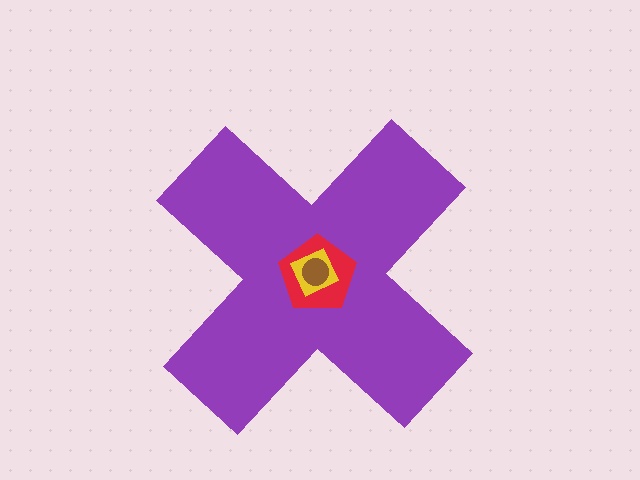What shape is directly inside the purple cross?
The red pentagon.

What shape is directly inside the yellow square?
The brown circle.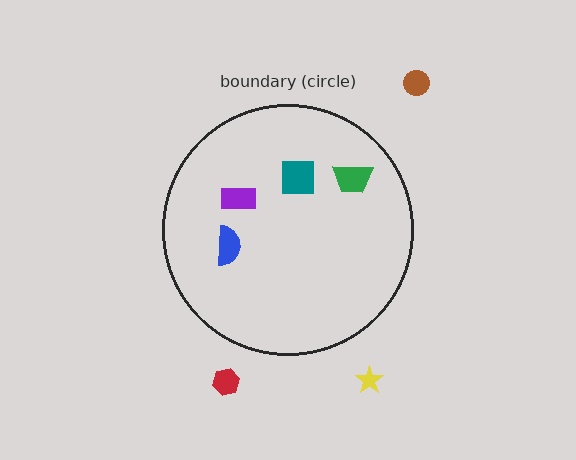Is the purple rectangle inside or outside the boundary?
Inside.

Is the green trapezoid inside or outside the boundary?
Inside.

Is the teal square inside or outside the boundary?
Inside.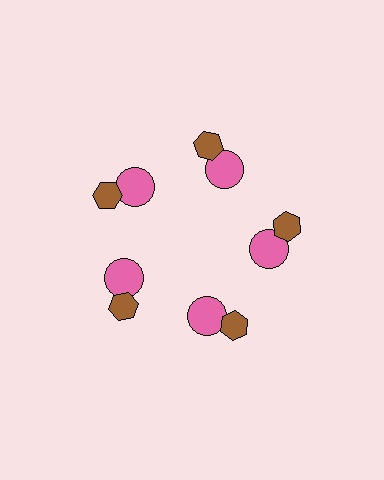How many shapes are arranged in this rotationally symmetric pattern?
There are 10 shapes, arranged in 5 groups of 2.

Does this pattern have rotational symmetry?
Yes, this pattern has 5-fold rotational symmetry. It looks the same after rotating 72 degrees around the center.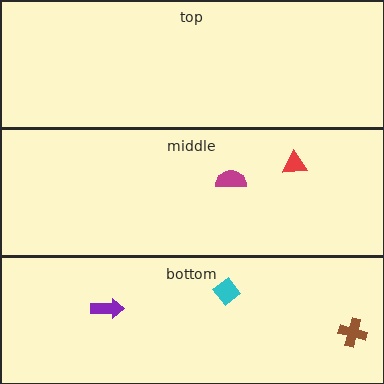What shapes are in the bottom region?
The cyan diamond, the brown cross, the purple arrow.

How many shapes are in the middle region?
2.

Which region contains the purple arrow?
The bottom region.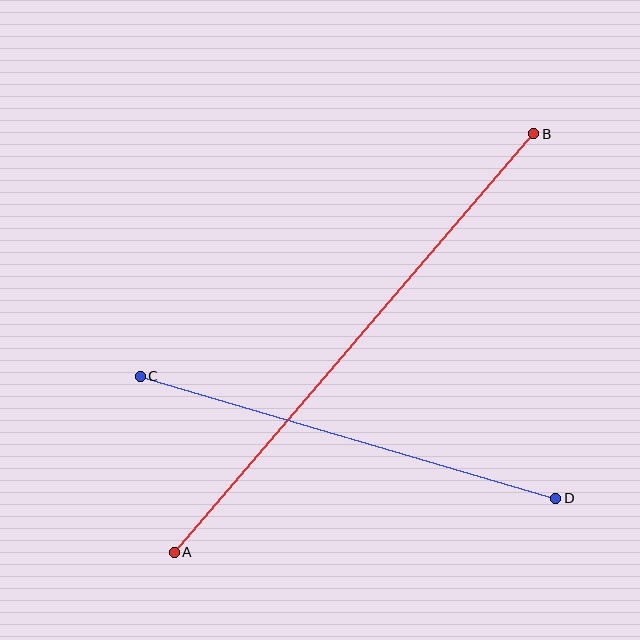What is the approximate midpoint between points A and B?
The midpoint is at approximately (354, 343) pixels.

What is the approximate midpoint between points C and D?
The midpoint is at approximately (348, 437) pixels.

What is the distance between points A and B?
The distance is approximately 552 pixels.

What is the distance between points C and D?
The distance is approximately 433 pixels.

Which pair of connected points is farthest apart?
Points A and B are farthest apart.